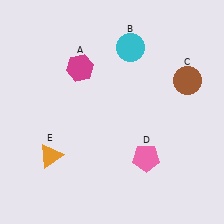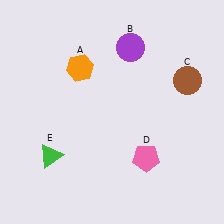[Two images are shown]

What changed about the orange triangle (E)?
In Image 1, E is orange. In Image 2, it changed to green.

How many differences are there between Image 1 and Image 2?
There are 3 differences between the two images.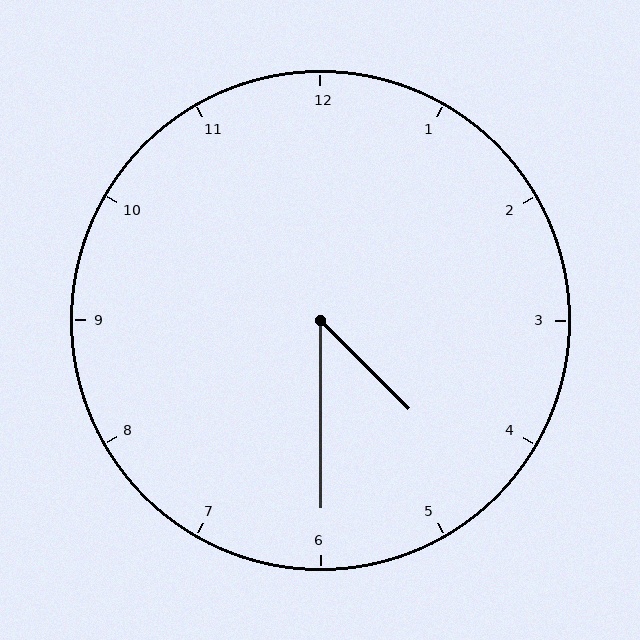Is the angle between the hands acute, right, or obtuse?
It is acute.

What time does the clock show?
4:30.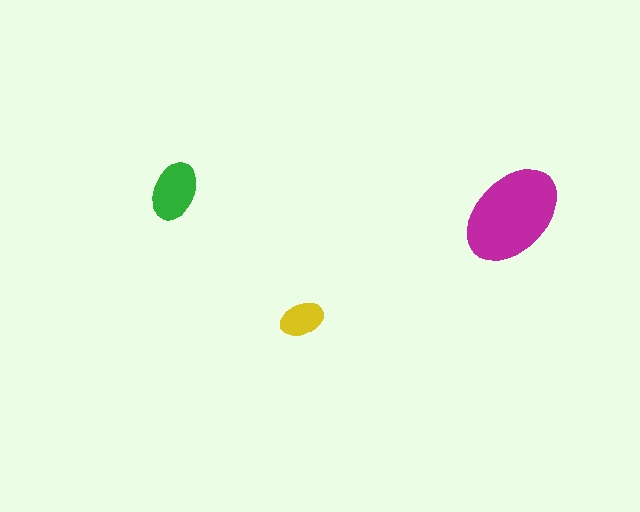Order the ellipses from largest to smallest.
the magenta one, the green one, the yellow one.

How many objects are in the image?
There are 3 objects in the image.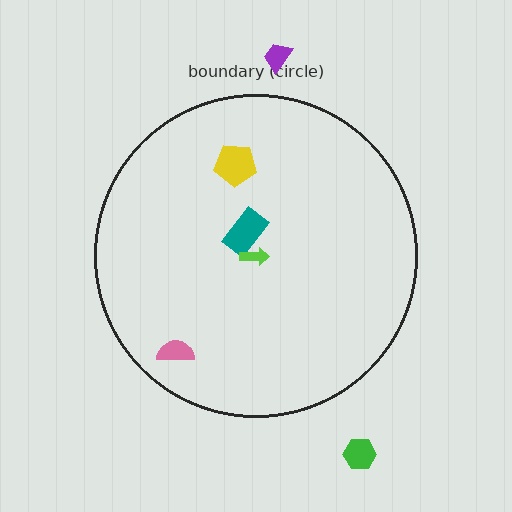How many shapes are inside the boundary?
4 inside, 2 outside.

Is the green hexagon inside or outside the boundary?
Outside.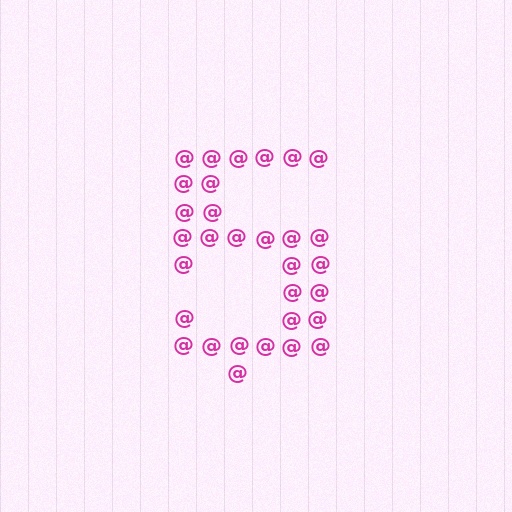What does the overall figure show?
The overall figure shows the digit 5.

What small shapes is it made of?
It is made of small at signs.